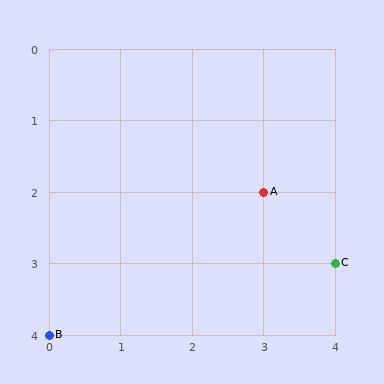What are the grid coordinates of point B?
Point B is at grid coordinates (0, 4).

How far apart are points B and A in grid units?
Points B and A are 3 columns and 2 rows apart (about 3.6 grid units diagonally).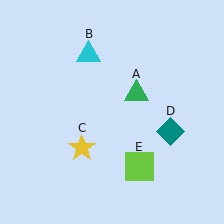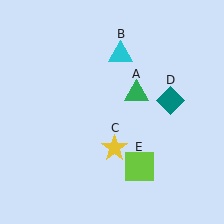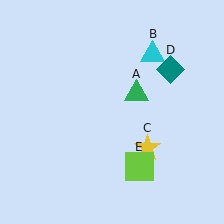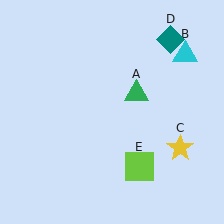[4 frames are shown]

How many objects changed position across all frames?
3 objects changed position: cyan triangle (object B), yellow star (object C), teal diamond (object D).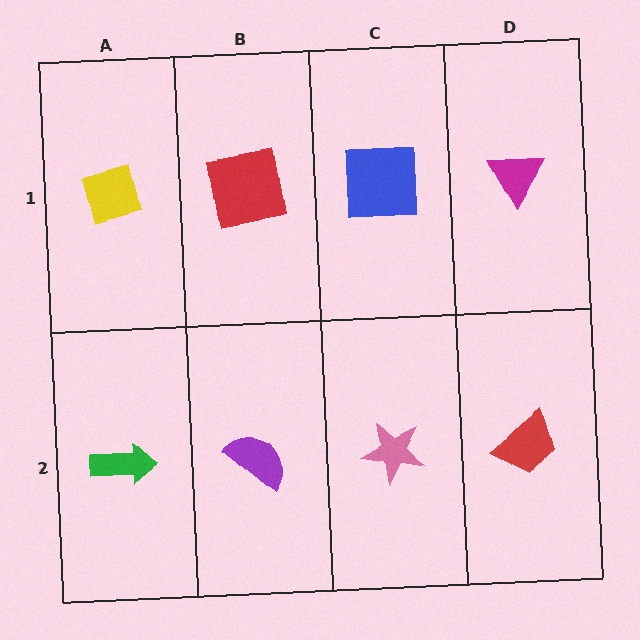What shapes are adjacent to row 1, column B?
A purple semicircle (row 2, column B), a yellow diamond (row 1, column A), a blue square (row 1, column C).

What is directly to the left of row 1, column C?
A red square.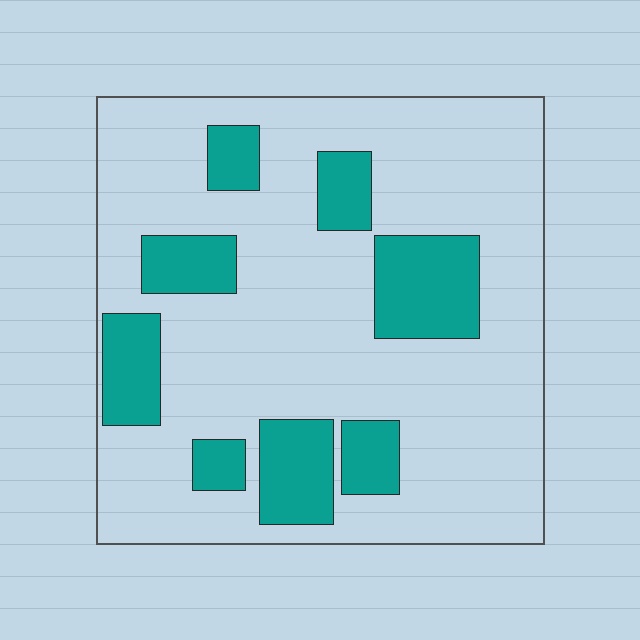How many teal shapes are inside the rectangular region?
8.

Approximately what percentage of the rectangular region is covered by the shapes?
Approximately 25%.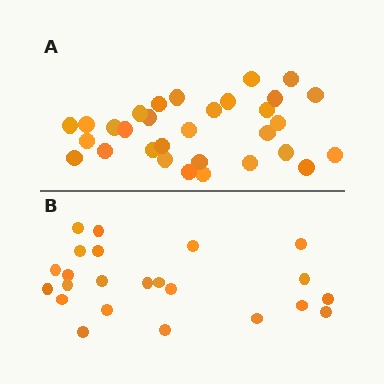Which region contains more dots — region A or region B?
Region A (the top region) has more dots.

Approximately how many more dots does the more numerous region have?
Region A has roughly 8 or so more dots than region B.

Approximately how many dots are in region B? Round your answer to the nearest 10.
About 20 dots. (The exact count is 23, which rounds to 20.)